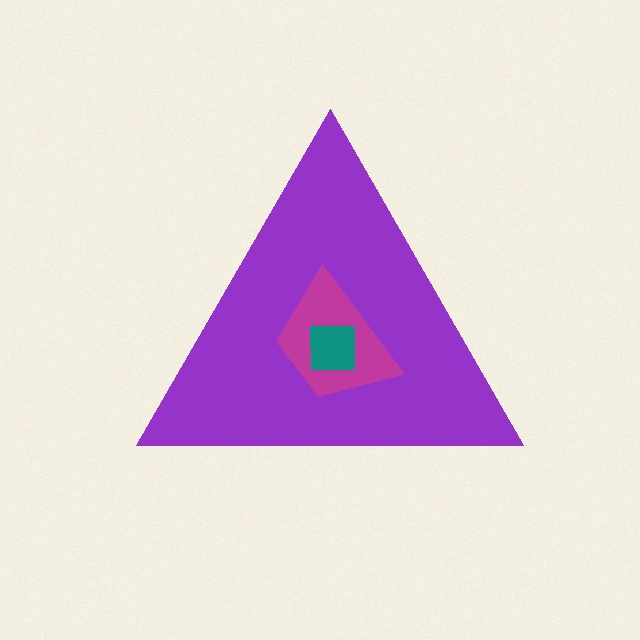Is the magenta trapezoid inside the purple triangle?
Yes.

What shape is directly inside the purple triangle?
The magenta trapezoid.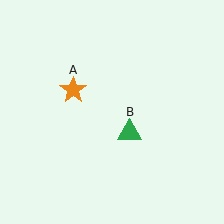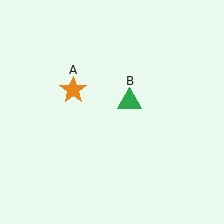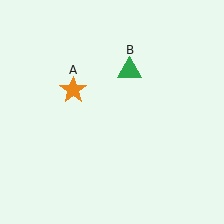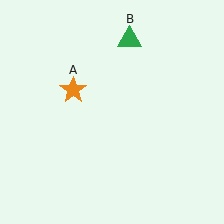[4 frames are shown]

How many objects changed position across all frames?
1 object changed position: green triangle (object B).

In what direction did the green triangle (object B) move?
The green triangle (object B) moved up.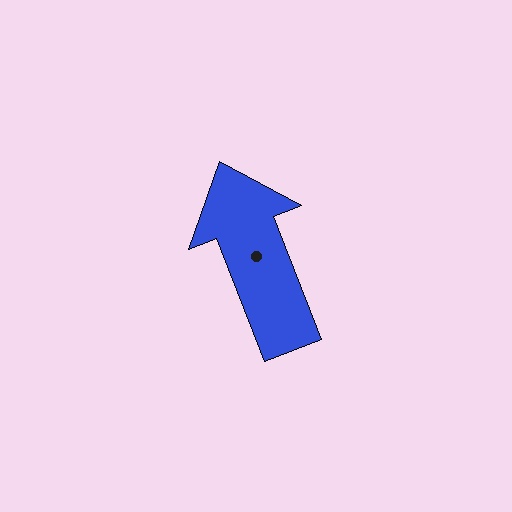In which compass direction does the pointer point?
North.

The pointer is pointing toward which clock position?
Roughly 11 o'clock.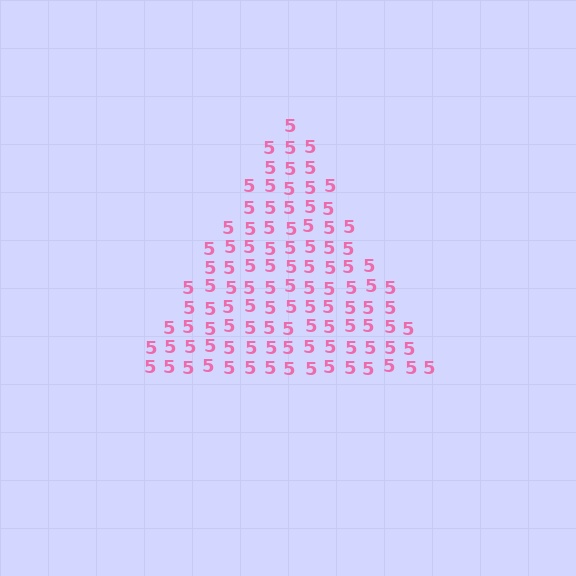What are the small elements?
The small elements are digit 5's.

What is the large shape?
The large shape is a triangle.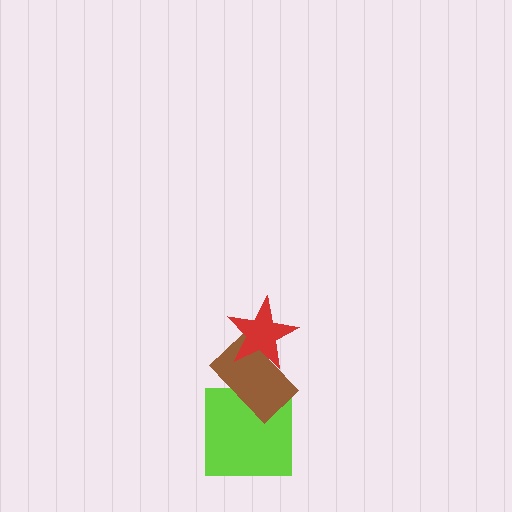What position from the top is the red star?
The red star is 1st from the top.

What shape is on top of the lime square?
The brown rectangle is on top of the lime square.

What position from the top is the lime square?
The lime square is 3rd from the top.